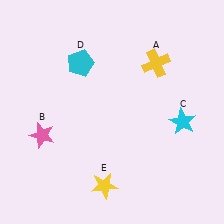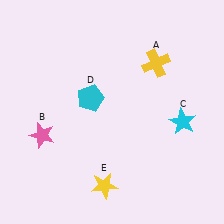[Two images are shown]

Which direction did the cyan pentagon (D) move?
The cyan pentagon (D) moved down.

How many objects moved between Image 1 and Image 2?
1 object moved between the two images.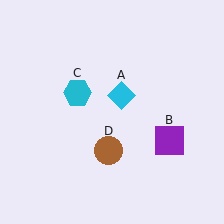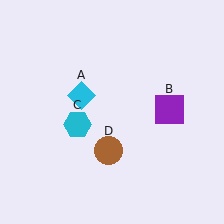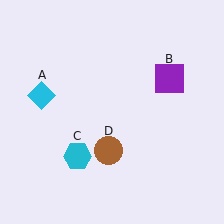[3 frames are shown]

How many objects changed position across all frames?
3 objects changed position: cyan diamond (object A), purple square (object B), cyan hexagon (object C).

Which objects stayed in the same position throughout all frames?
Brown circle (object D) remained stationary.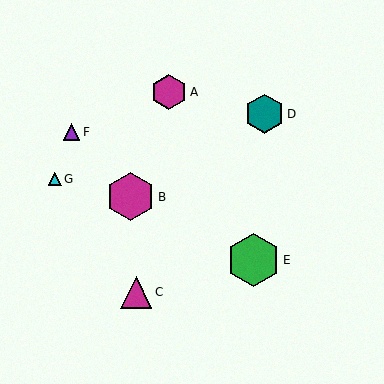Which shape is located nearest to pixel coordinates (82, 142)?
The purple triangle (labeled F) at (72, 132) is nearest to that location.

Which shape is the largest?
The green hexagon (labeled E) is the largest.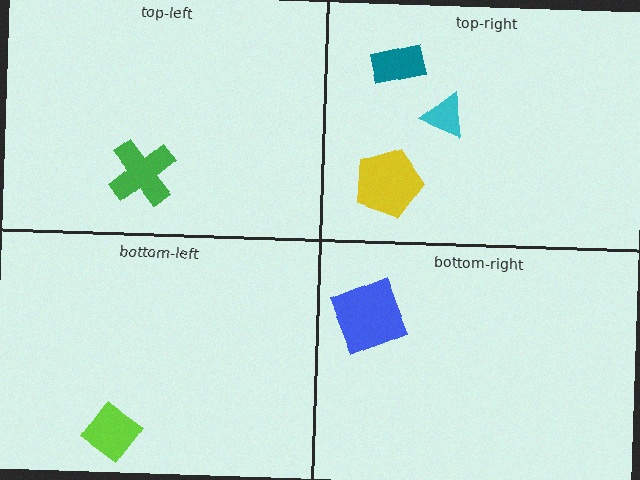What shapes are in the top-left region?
The green cross.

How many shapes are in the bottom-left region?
1.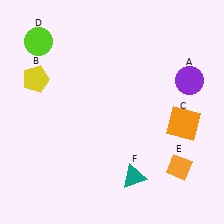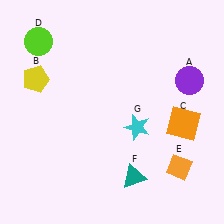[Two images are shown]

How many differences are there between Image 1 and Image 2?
There is 1 difference between the two images.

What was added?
A cyan star (G) was added in Image 2.